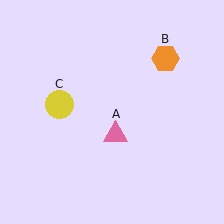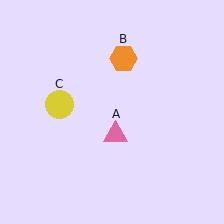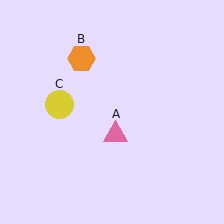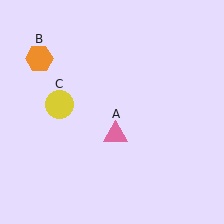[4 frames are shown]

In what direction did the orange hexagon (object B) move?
The orange hexagon (object B) moved left.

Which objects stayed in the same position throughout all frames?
Pink triangle (object A) and yellow circle (object C) remained stationary.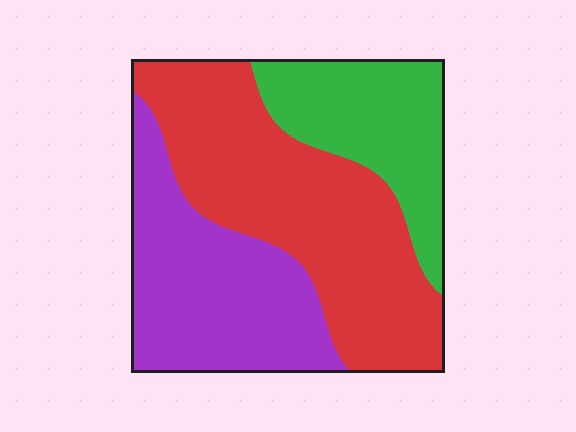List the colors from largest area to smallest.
From largest to smallest: red, purple, green.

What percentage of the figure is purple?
Purple covers roughly 30% of the figure.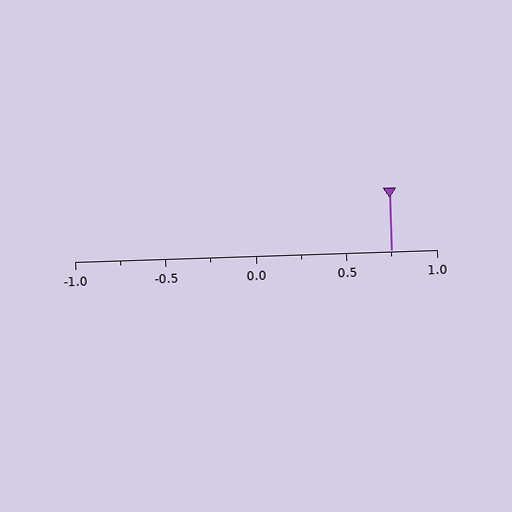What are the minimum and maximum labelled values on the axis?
The axis runs from -1.0 to 1.0.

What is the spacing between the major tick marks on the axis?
The major ticks are spaced 0.5 apart.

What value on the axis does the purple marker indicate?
The marker indicates approximately 0.75.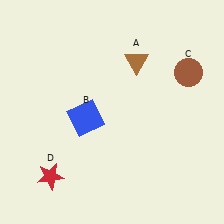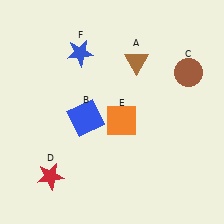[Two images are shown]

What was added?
An orange square (E), a blue star (F) were added in Image 2.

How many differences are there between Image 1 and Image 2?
There are 2 differences between the two images.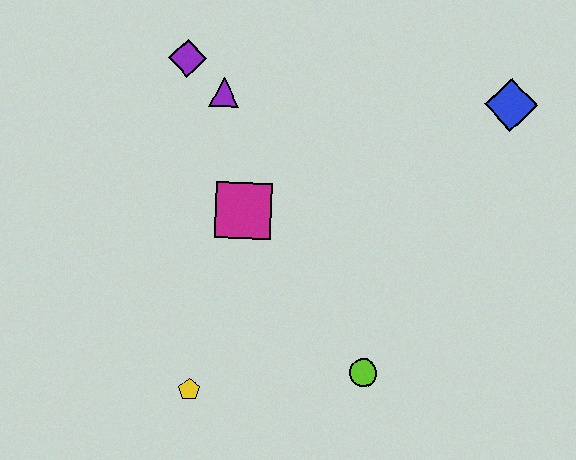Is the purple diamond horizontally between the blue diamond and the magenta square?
No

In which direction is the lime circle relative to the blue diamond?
The lime circle is below the blue diamond.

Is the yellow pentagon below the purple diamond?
Yes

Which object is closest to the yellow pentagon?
The lime circle is closest to the yellow pentagon.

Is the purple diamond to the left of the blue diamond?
Yes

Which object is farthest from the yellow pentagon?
The blue diamond is farthest from the yellow pentagon.